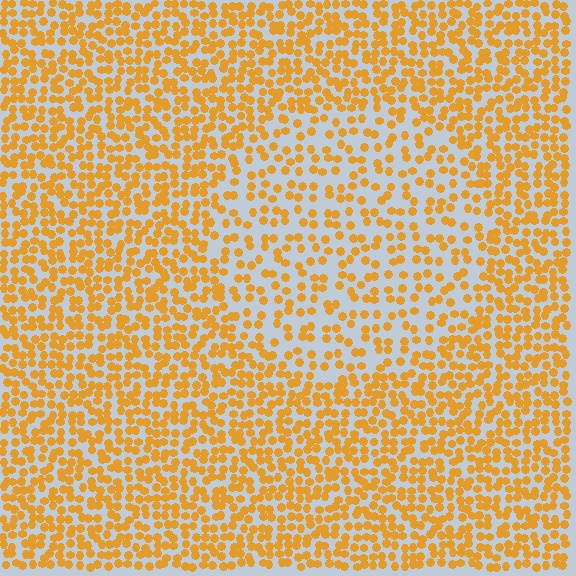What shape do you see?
I see a circle.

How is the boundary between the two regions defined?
The boundary is defined by a change in element density (approximately 1.8x ratio). All elements are the same color, size, and shape.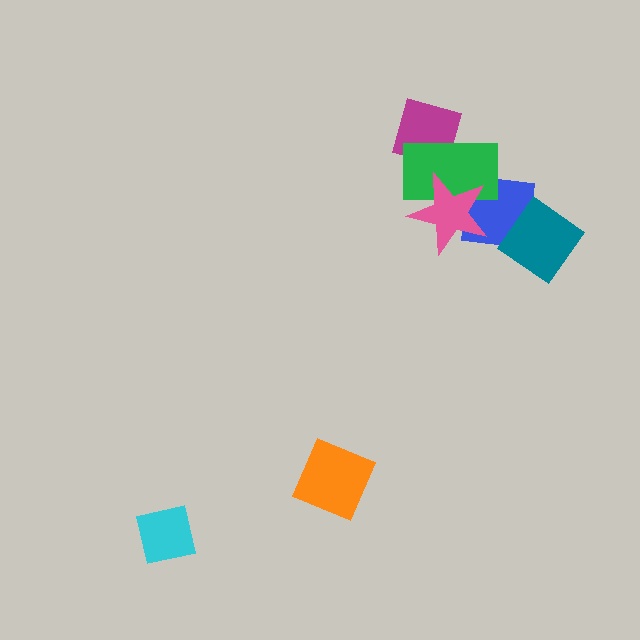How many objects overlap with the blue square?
3 objects overlap with the blue square.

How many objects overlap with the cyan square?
0 objects overlap with the cyan square.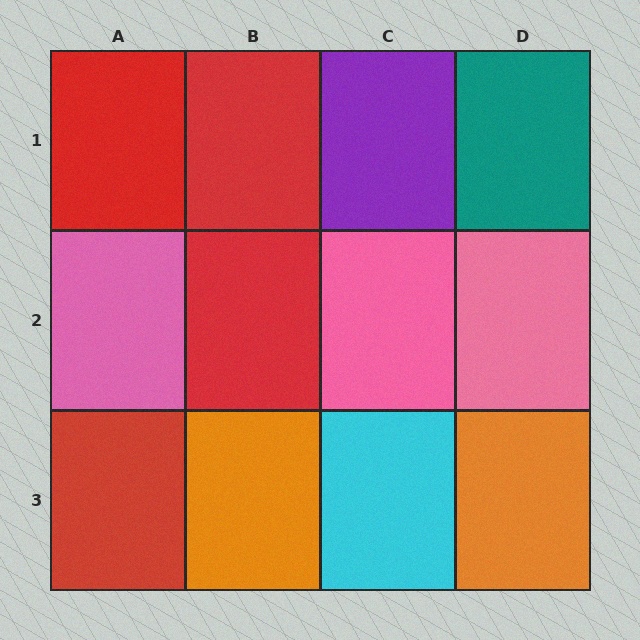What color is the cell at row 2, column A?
Pink.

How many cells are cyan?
1 cell is cyan.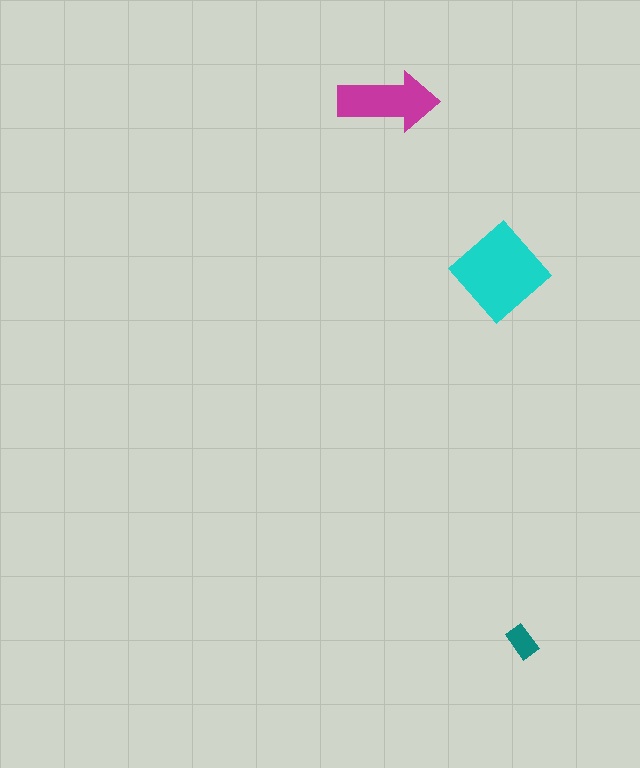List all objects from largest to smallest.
The cyan diamond, the magenta arrow, the teal rectangle.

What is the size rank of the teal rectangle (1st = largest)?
3rd.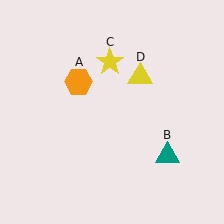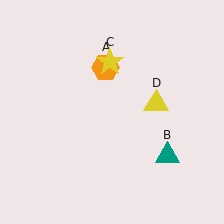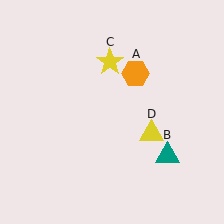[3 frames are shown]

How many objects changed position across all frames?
2 objects changed position: orange hexagon (object A), yellow triangle (object D).